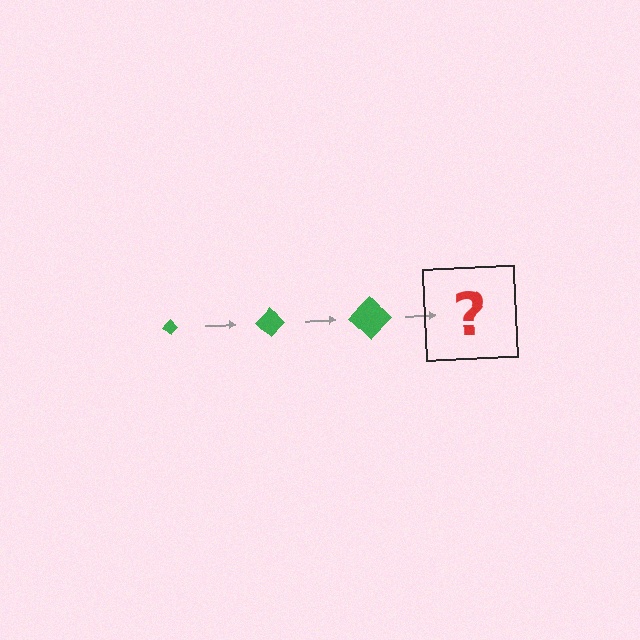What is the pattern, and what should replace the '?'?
The pattern is that the diamond gets progressively larger each step. The '?' should be a green diamond, larger than the previous one.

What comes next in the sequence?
The next element should be a green diamond, larger than the previous one.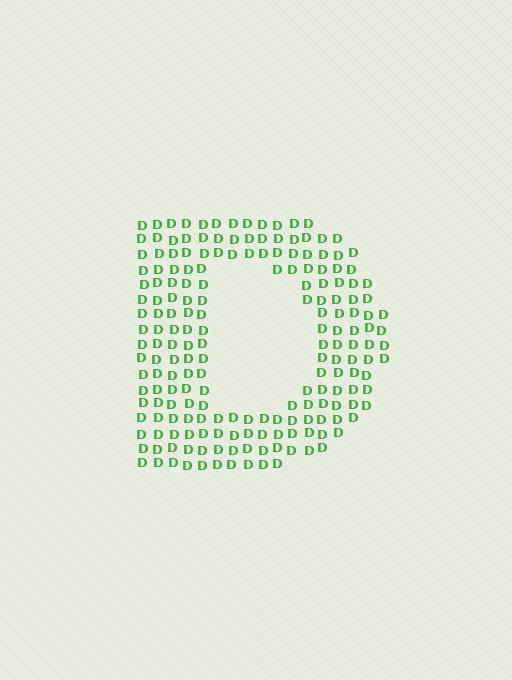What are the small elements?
The small elements are letter D's.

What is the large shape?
The large shape is the letter D.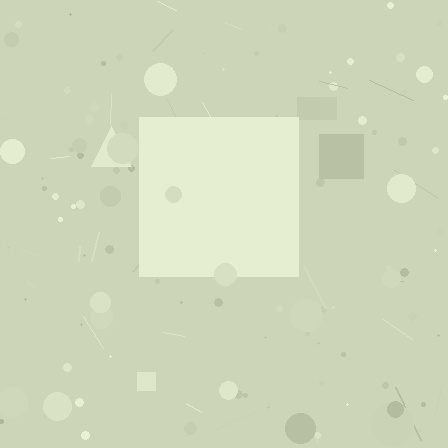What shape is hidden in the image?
A square is hidden in the image.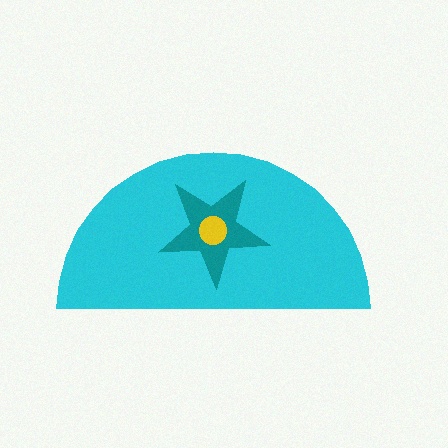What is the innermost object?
The yellow circle.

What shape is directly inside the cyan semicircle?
The teal star.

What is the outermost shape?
The cyan semicircle.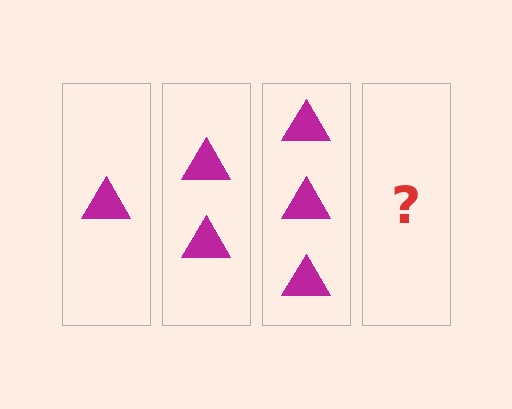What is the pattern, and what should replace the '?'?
The pattern is that each step adds one more triangle. The '?' should be 4 triangles.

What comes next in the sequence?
The next element should be 4 triangles.